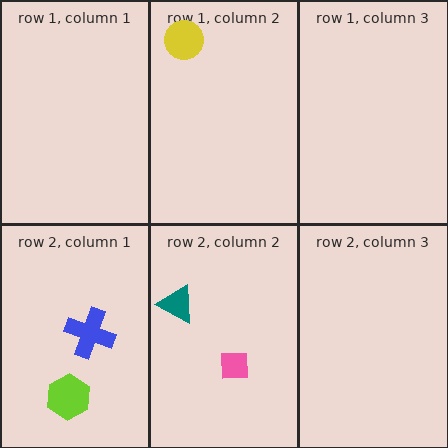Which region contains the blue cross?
The row 2, column 1 region.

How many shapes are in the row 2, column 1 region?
2.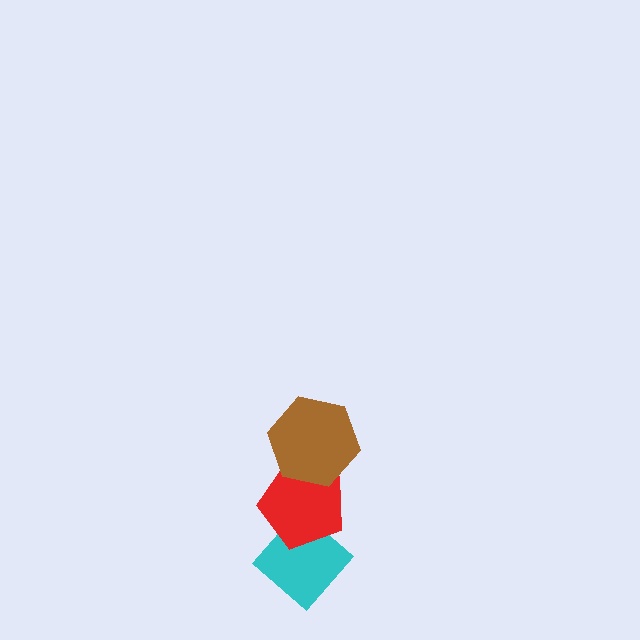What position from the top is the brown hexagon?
The brown hexagon is 1st from the top.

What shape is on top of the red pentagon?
The brown hexagon is on top of the red pentagon.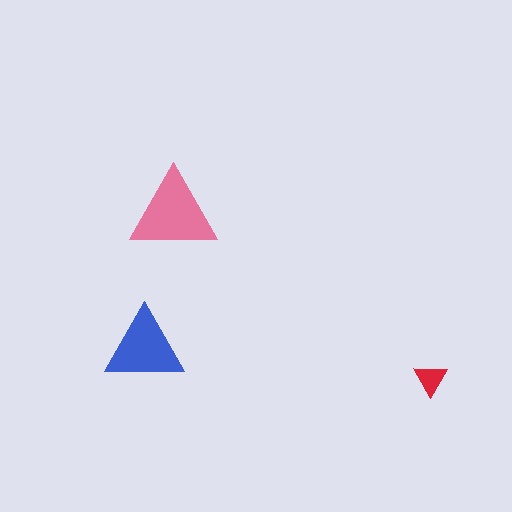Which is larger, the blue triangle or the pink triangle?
The pink one.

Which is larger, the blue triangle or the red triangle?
The blue one.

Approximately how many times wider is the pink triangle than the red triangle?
About 2.5 times wider.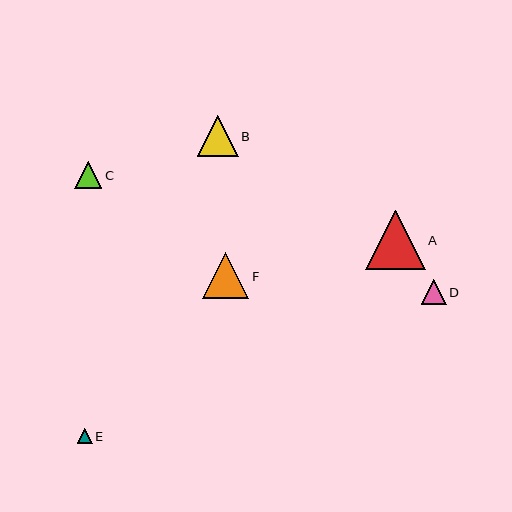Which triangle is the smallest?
Triangle E is the smallest with a size of approximately 15 pixels.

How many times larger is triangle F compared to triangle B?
Triangle F is approximately 1.1 times the size of triangle B.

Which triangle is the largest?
Triangle A is the largest with a size of approximately 59 pixels.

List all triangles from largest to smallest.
From largest to smallest: A, F, B, C, D, E.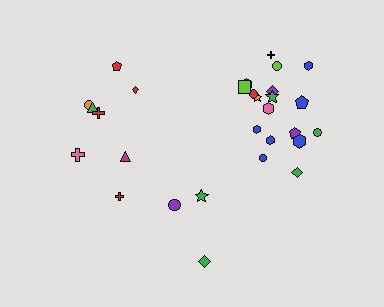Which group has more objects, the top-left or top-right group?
The top-right group.